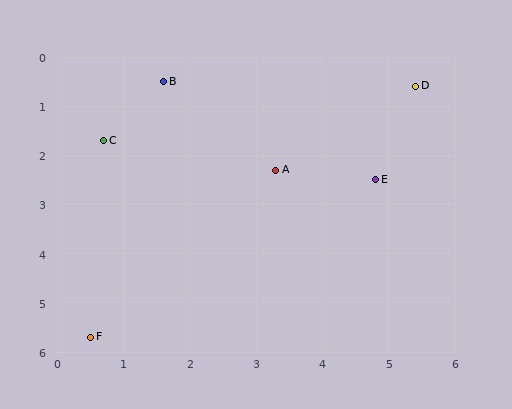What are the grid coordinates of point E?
Point E is at approximately (4.8, 2.5).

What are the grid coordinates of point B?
Point B is at approximately (1.6, 0.5).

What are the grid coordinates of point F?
Point F is at approximately (0.5, 5.7).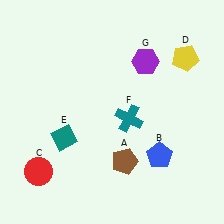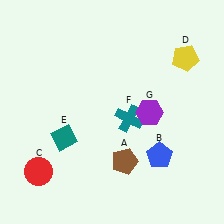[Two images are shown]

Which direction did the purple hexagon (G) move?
The purple hexagon (G) moved down.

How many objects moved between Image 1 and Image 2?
1 object moved between the two images.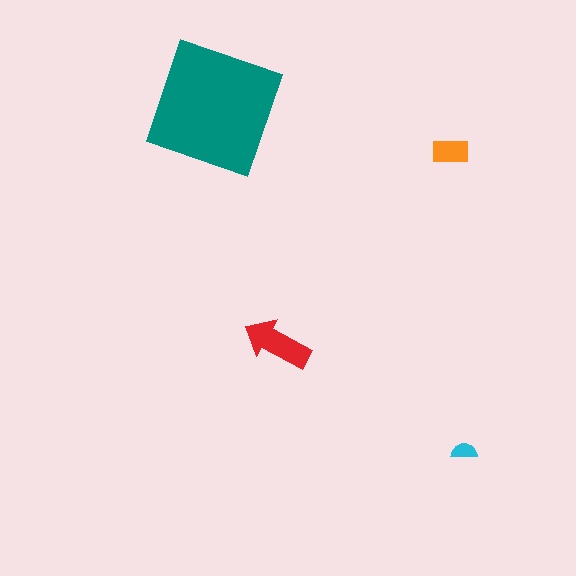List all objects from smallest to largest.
The cyan semicircle, the orange rectangle, the red arrow, the teal square.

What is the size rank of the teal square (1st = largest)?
1st.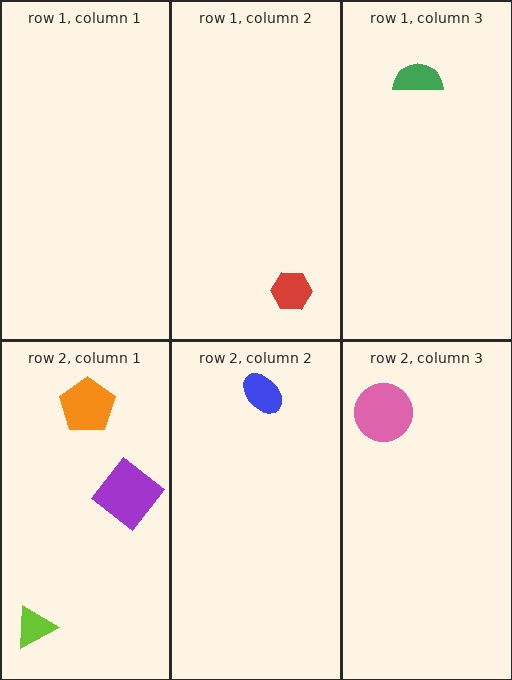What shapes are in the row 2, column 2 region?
The blue ellipse.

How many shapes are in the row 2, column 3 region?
1.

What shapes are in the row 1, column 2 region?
The red hexagon.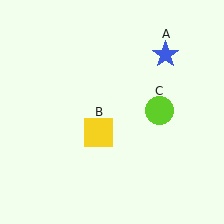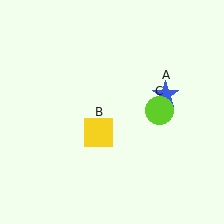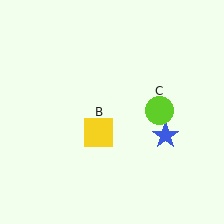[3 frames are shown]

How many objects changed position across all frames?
1 object changed position: blue star (object A).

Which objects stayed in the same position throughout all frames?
Yellow square (object B) and lime circle (object C) remained stationary.